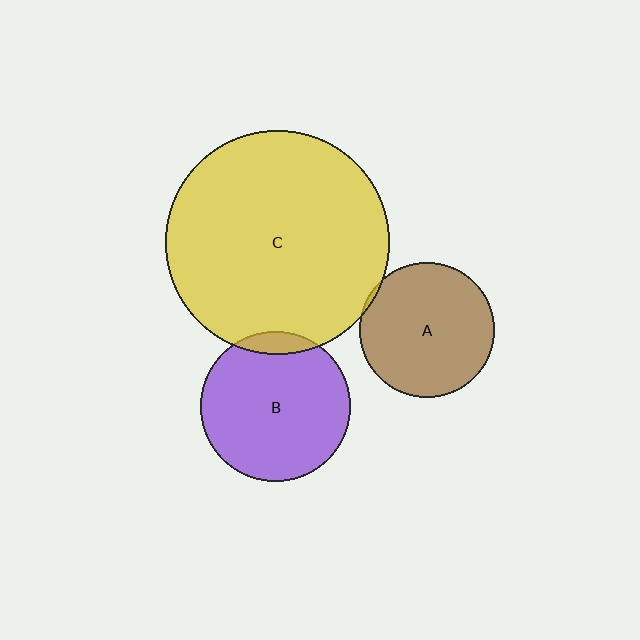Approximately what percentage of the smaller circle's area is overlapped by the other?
Approximately 5%.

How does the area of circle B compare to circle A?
Approximately 1.2 times.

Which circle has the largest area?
Circle C (yellow).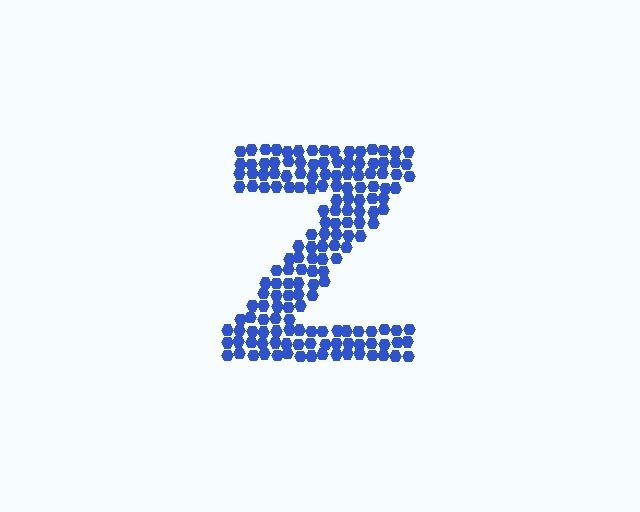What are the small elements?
The small elements are hexagons.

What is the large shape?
The large shape is the letter Z.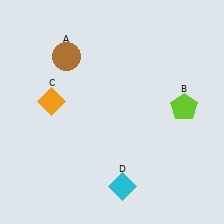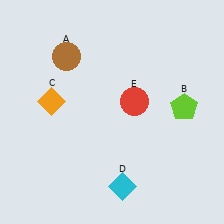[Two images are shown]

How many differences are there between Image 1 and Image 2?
There is 1 difference between the two images.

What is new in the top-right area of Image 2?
A red circle (E) was added in the top-right area of Image 2.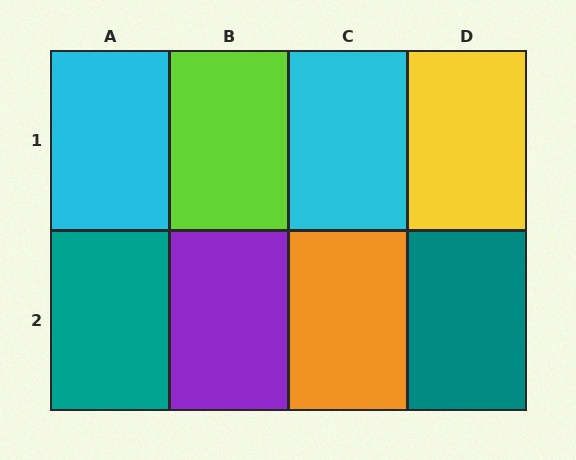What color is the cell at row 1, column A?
Cyan.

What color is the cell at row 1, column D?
Yellow.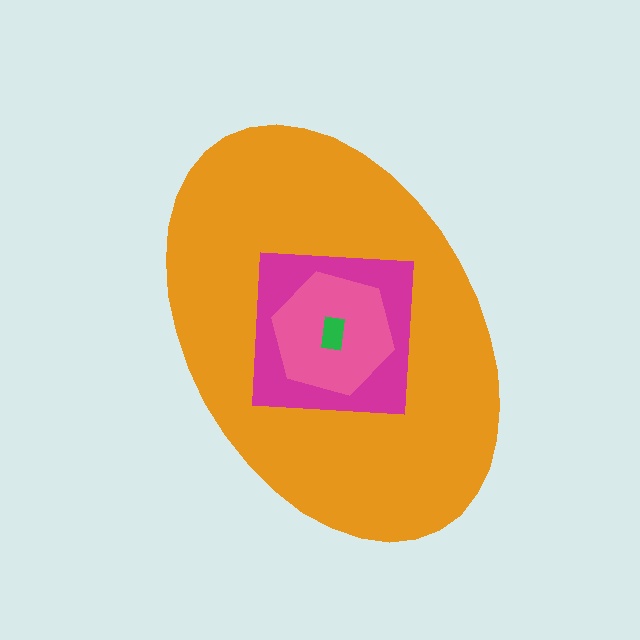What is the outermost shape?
The orange ellipse.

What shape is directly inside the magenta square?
The pink hexagon.